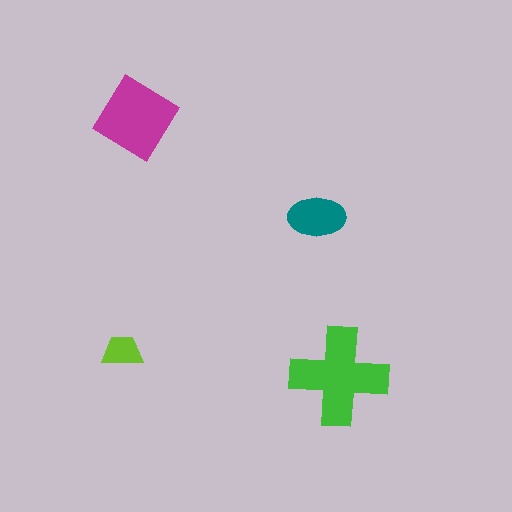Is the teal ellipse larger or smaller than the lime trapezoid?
Larger.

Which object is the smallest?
The lime trapezoid.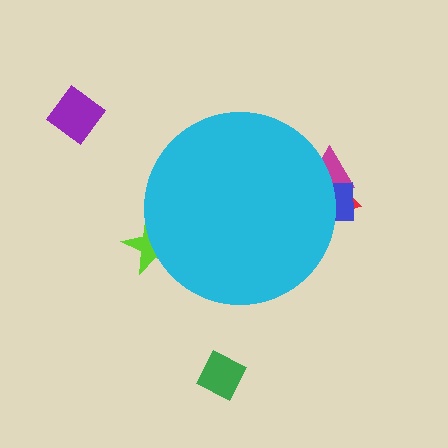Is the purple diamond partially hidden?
No, the purple diamond is fully visible.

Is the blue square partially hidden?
Yes, the blue square is partially hidden behind the cyan circle.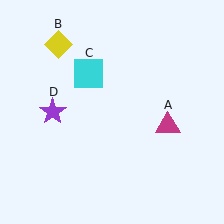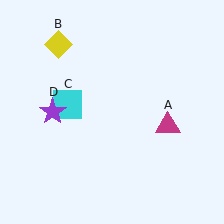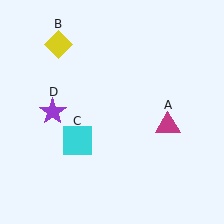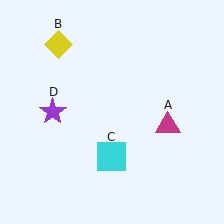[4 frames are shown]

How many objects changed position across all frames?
1 object changed position: cyan square (object C).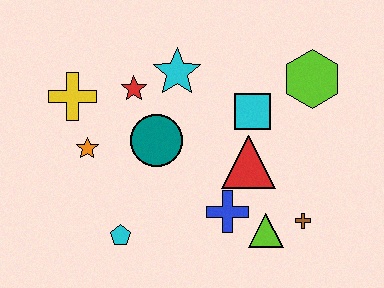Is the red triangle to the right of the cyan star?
Yes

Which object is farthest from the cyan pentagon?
The lime hexagon is farthest from the cyan pentagon.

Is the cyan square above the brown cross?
Yes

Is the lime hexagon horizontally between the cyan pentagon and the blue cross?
No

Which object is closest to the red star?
The cyan star is closest to the red star.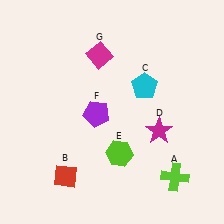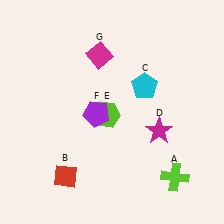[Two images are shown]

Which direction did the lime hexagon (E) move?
The lime hexagon (E) moved up.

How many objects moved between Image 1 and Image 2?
1 object moved between the two images.